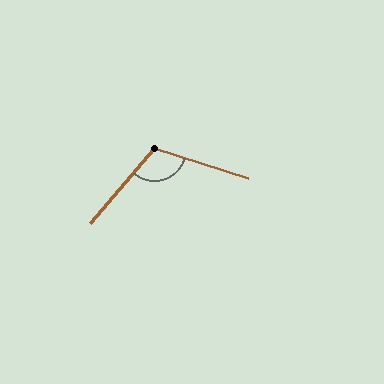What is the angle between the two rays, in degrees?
Approximately 113 degrees.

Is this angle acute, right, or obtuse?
It is obtuse.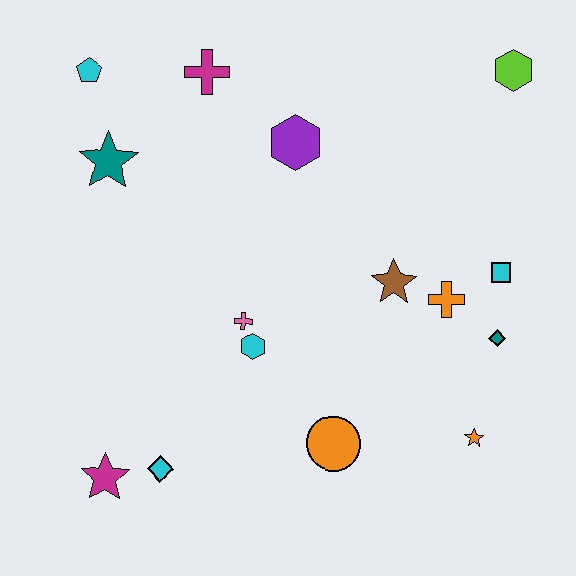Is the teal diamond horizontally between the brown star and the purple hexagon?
No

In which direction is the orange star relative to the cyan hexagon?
The orange star is to the right of the cyan hexagon.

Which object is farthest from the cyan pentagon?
The orange star is farthest from the cyan pentagon.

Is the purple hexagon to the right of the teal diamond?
No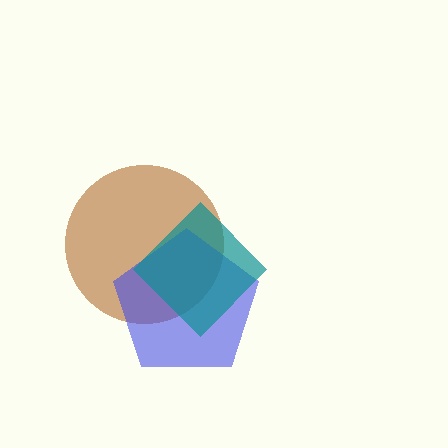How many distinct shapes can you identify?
There are 3 distinct shapes: a brown circle, a blue pentagon, a teal diamond.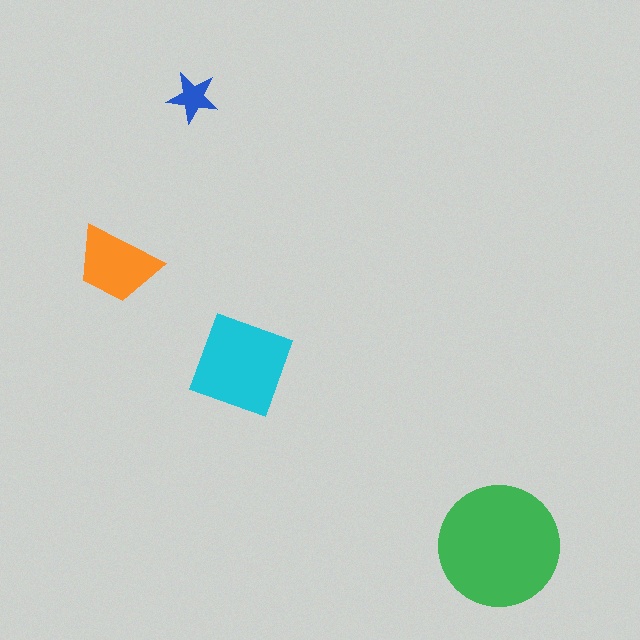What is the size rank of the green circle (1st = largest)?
1st.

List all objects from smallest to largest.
The blue star, the orange trapezoid, the cyan square, the green circle.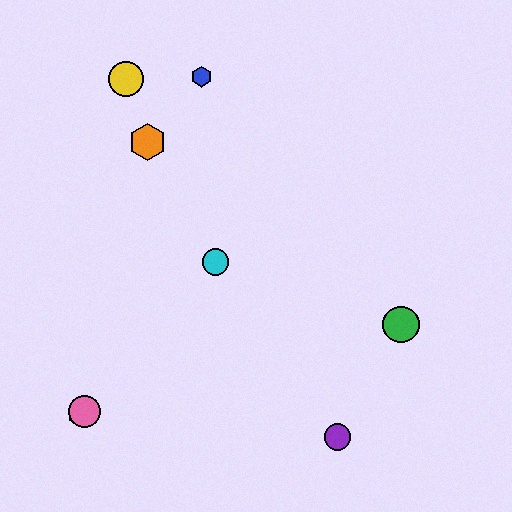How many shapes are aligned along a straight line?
3 shapes (the red hexagon, the cyan circle, the pink circle) are aligned along a straight line.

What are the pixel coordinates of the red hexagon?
The red hexagon is at (83, 413).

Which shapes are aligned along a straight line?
The red hexagon, the cyan circle, the pink circle are aligned along a straight line.